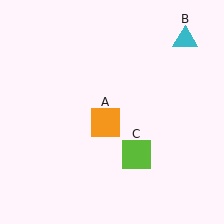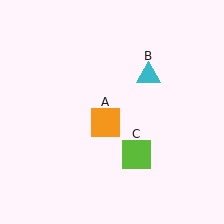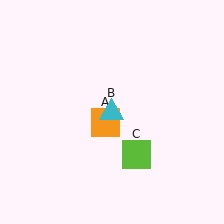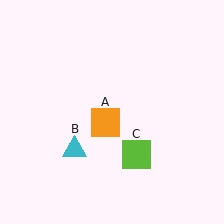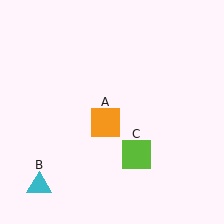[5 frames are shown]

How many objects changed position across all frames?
1 object changed position: cyan triangle (object B).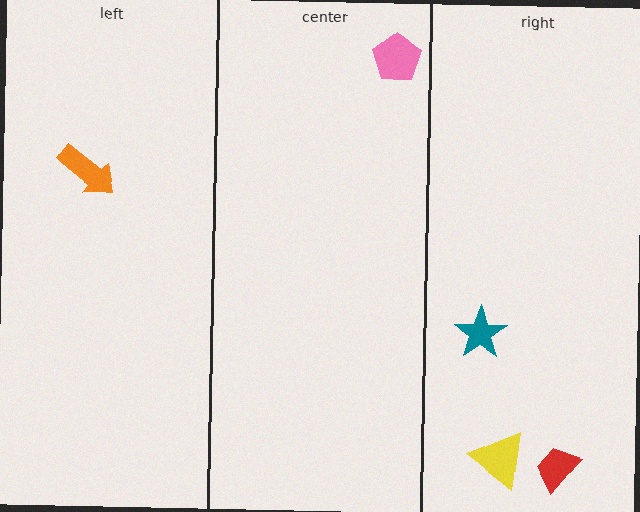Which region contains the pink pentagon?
The center region.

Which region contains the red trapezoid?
The right region.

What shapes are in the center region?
The pink pentagon.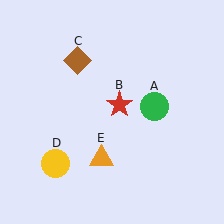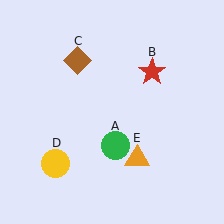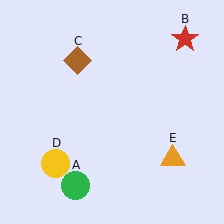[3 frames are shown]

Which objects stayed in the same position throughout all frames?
Brown diamond (object C) and yellow circle (object D) remained stationary.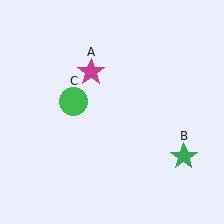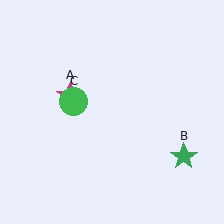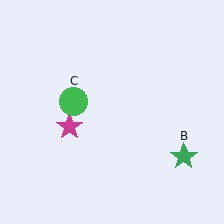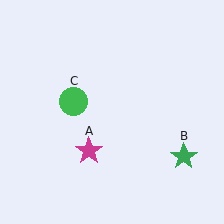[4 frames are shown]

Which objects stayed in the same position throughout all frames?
Green star (object B) and green circle (object C) remained stationary.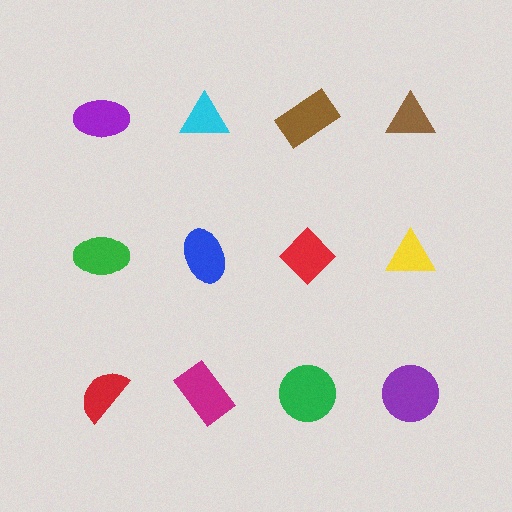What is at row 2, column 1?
A green ellipse.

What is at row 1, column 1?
A purple ellipse.